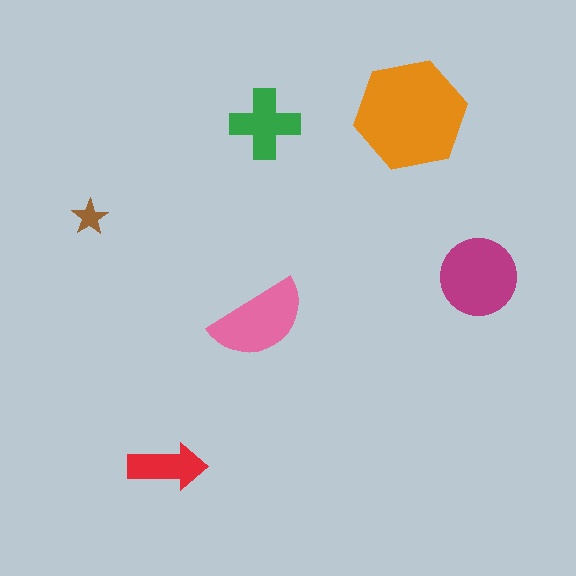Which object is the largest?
The orange hexagon.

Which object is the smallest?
The brown star.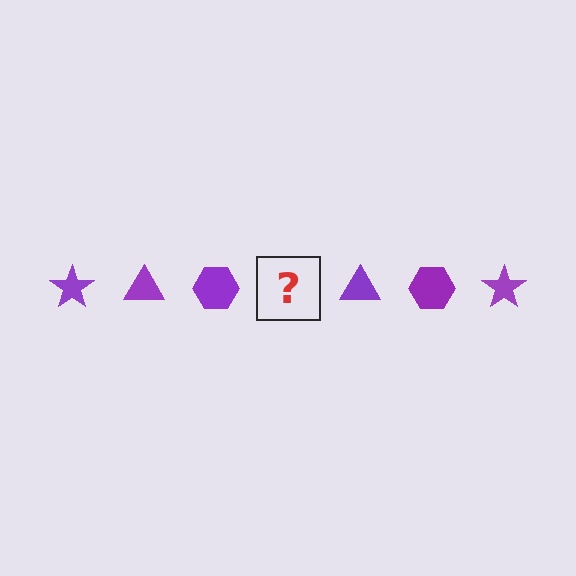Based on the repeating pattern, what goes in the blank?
The blank should be a purple star.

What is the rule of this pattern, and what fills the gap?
The rule is that the pattern cycles through star, triangle, hexagon shapes in purple. The gap should be filled with a purple star.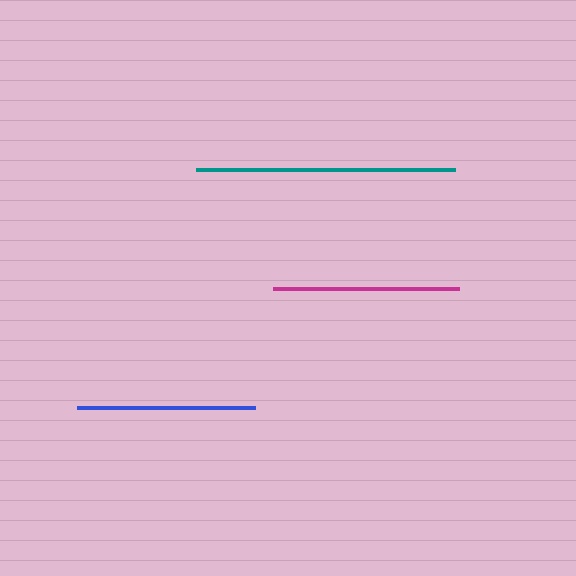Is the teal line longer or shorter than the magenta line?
The teal line is longer than the magenta line.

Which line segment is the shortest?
The blue line is the shortest at approximately 178 pixels.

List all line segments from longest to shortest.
From longest to shortest: teal, magenta, blue.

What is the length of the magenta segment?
The magenta segment is approximately 186 pixels long.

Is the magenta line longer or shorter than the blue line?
The magenta line is longer than the blue line.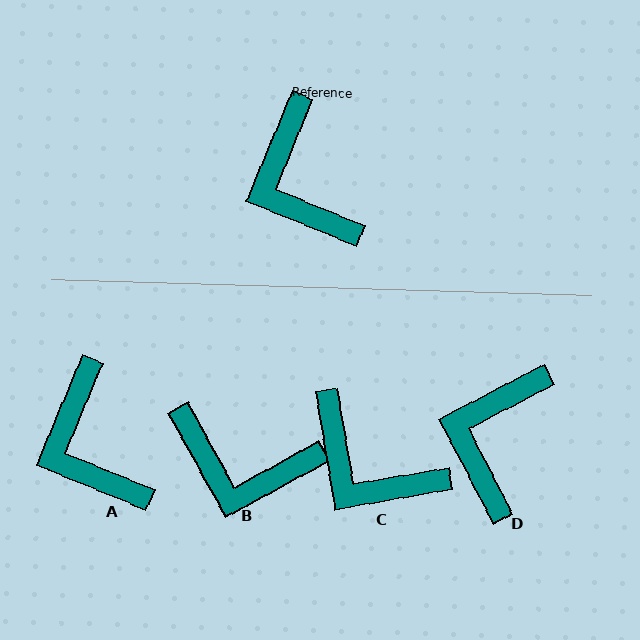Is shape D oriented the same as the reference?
No, it is off by about 40 degrees.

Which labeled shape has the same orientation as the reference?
A.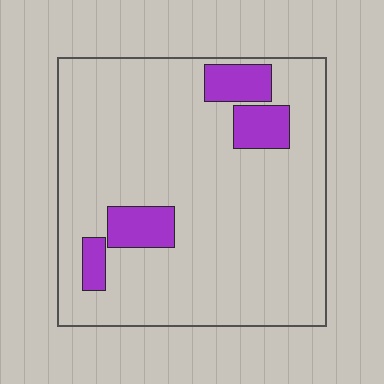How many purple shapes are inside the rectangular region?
4.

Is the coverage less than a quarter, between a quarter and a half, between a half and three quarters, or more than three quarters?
Less than a quarter.